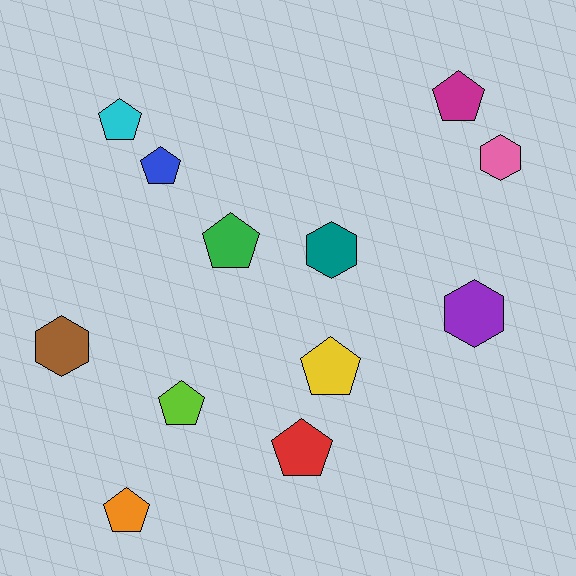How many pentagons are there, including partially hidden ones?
There are 8 pentagons.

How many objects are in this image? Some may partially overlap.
There are 12 objects.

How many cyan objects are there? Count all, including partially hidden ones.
There is 1 cyan object.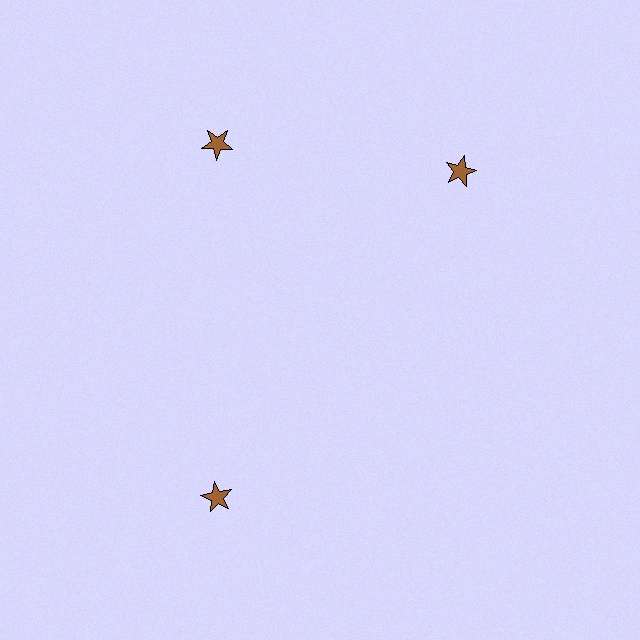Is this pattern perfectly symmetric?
No. The 3 brown stars are arranged in a ring, but one element near the 3 o'clock position is rotated out of alignment along the ring, breaking the 3-fold rotational symmetry.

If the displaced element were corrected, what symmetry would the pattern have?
It would have 3-fold rotational symmetry — the pattern would map onto itself every 120 degrees.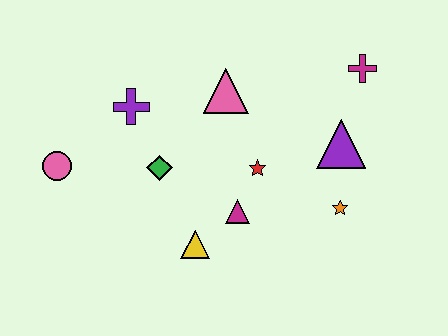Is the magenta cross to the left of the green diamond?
No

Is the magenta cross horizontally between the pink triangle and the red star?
No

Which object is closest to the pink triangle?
The red star is closest to the pink triangle.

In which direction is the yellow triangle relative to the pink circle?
The yellow triangle is to the right of the pink circle.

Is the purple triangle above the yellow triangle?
Yes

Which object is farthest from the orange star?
The pink circle is farthest from the orange star.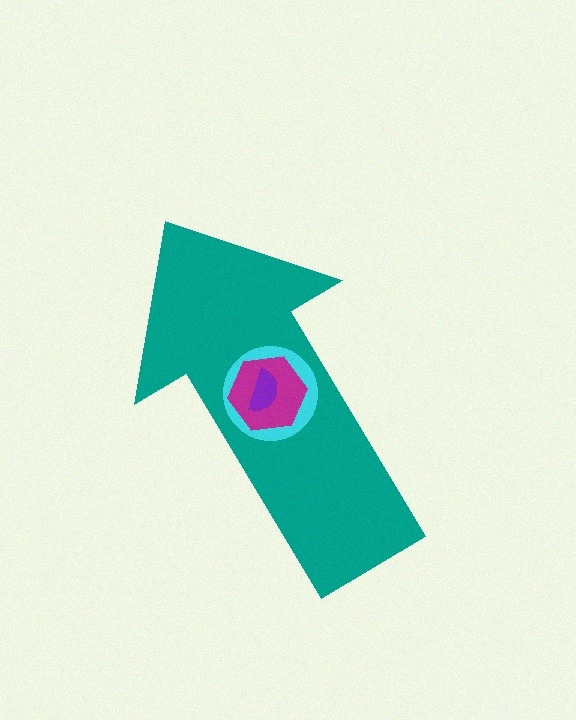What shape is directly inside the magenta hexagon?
The purple semicircle.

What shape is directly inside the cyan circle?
The magenta hexagon.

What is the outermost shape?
The teal arrow.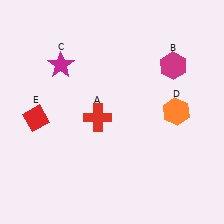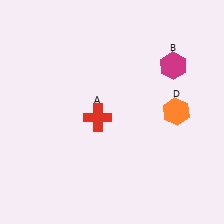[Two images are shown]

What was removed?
The magenta star (C), the red diamond (E) were removed in Image 2.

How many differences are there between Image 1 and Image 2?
There are 2 differences between the two images.